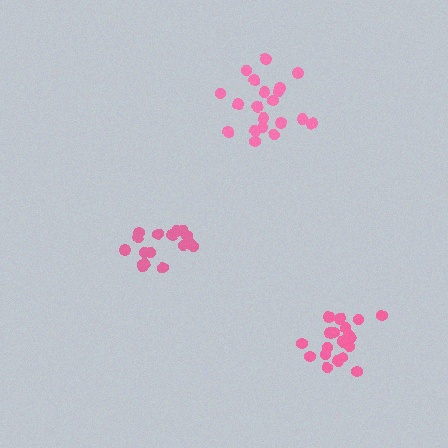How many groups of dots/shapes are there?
There are 3 groups.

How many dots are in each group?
Group 1: 17 dots, Group 2: 20 dots, Group 3: 20 dots (57 total).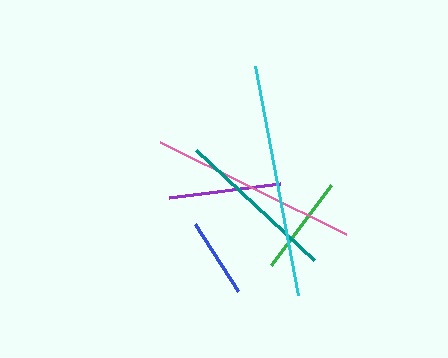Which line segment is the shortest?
The blue line is the shortest at approximately 80 pixels.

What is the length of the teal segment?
The teal segment is approximately 161 pixels long.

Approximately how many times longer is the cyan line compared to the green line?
The cyan line is approximately 2.3 times the length of the green line.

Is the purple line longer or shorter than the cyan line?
The cyan line is longer than the purple line.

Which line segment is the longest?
The cyan line is the longest at approximately 233 pixels.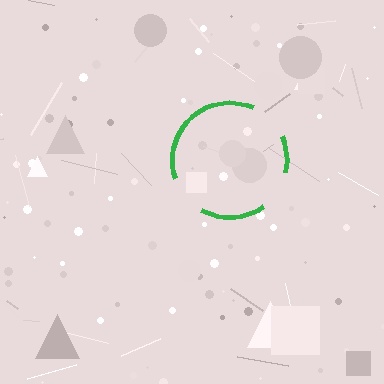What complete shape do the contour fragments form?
The contour fragments form a circle.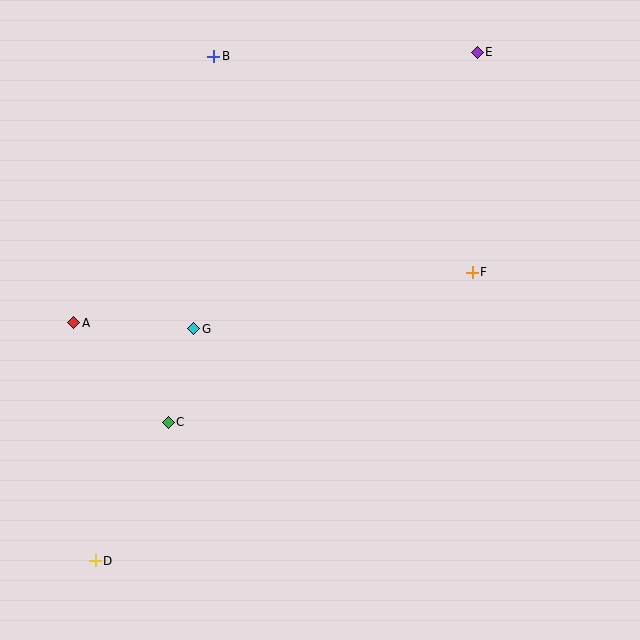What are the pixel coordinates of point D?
Point D is at (95, 561).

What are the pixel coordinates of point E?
Point E is at (477, 52).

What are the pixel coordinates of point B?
Point B is at (214, 56).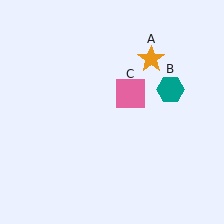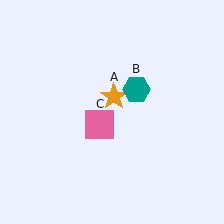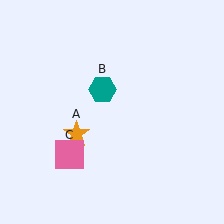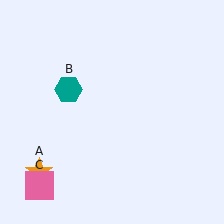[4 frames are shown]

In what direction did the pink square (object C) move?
The pink square (object C) moved down and to the left.